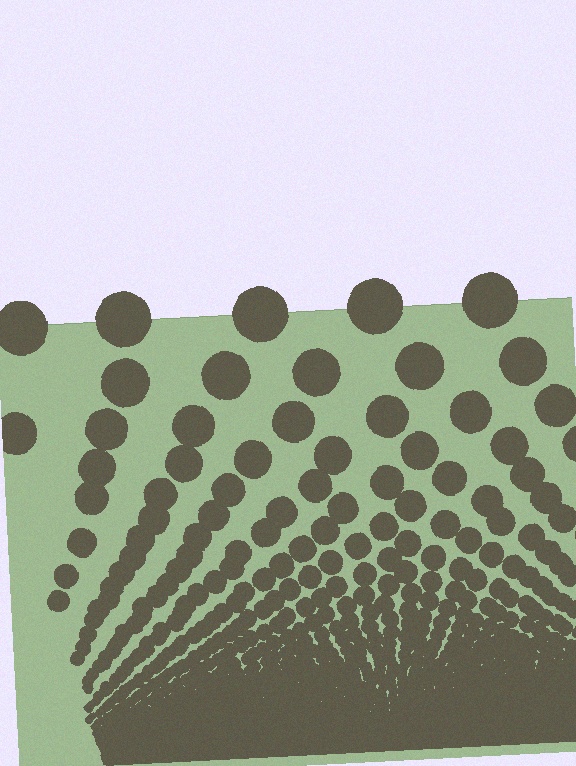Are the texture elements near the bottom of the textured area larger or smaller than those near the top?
Smaller. The gradient is inverted — elements near the bottom are smaller and denser.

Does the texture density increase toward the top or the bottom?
Density increases toward the bottom.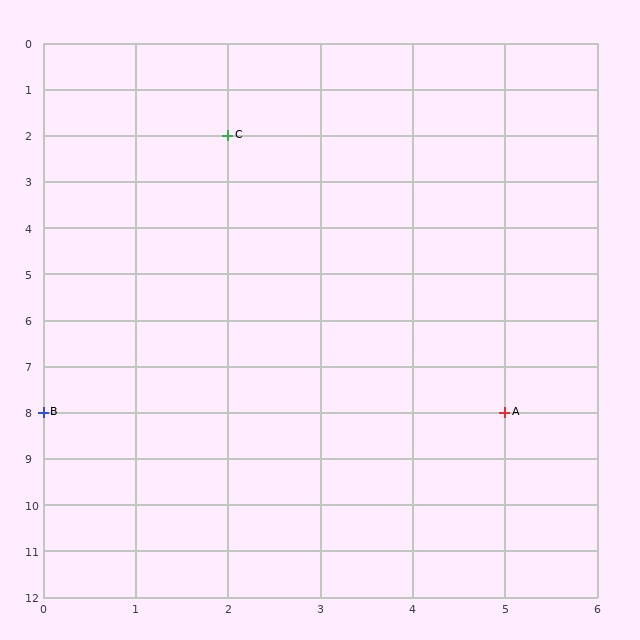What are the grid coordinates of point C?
Point C is at grid coordinates (2, 2).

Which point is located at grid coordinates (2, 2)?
Point C is at (2, 2).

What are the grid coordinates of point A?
Point A is at grid coordinates (5, 8).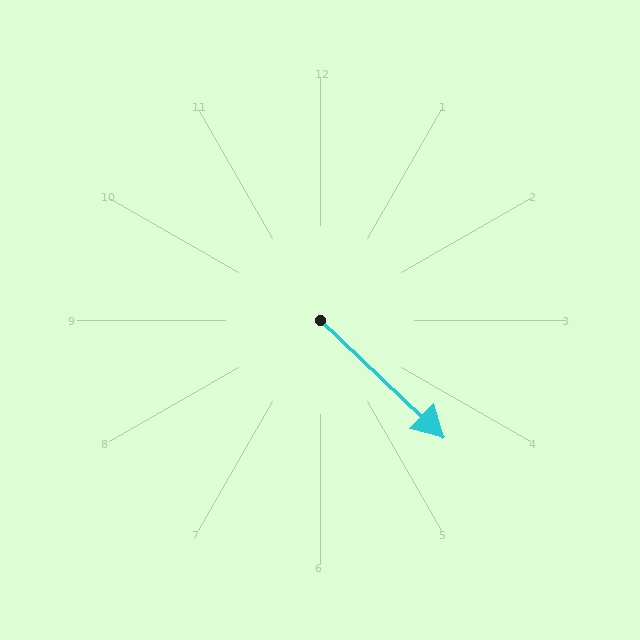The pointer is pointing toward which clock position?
Roughly 4 o'clock.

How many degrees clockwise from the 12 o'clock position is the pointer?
Approximately 133 degrees.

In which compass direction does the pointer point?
Southeast.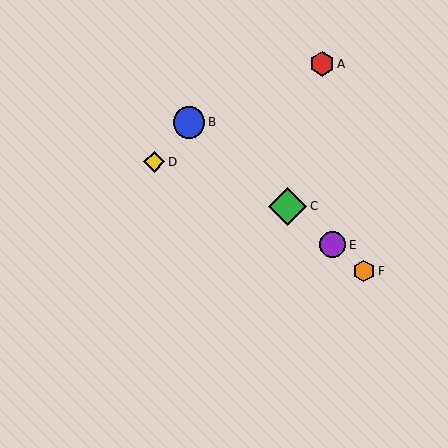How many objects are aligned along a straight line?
4 objects (B, C, E, F) are aligned along a straight line.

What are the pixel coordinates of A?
Object A is at (322, 64).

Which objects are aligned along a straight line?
Objects B, C, E, F are aligned along a straight line.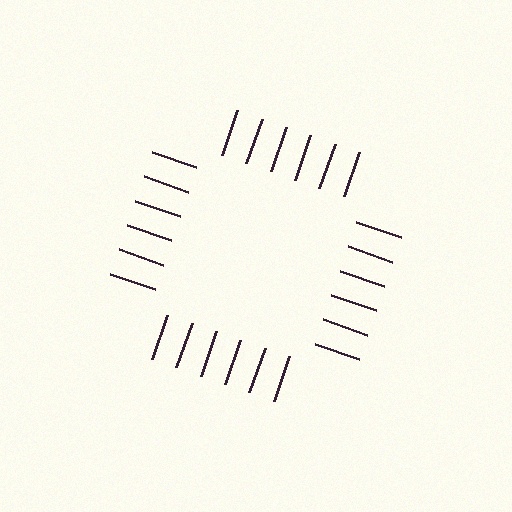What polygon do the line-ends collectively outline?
An illusory square — the line segments terminate on its edges but no continuous stroke is drawn.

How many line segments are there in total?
24 — 6 along each of the 4 edges.